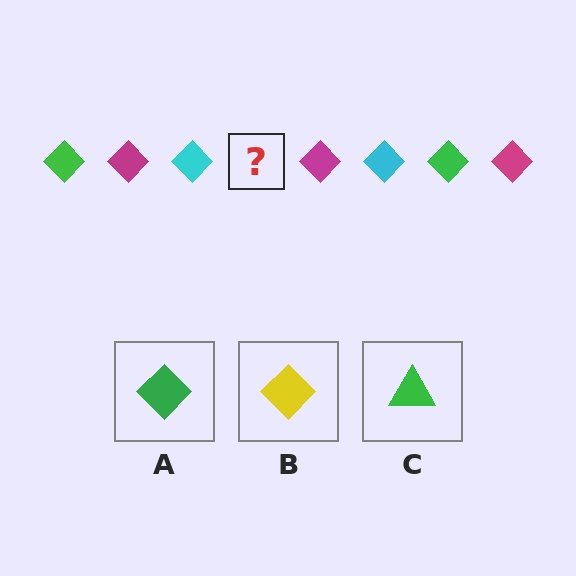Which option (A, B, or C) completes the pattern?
A.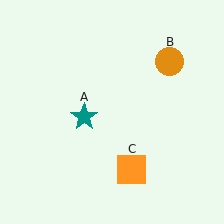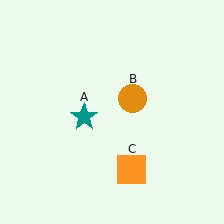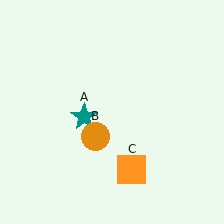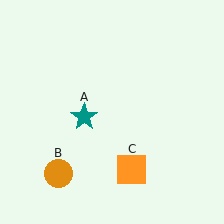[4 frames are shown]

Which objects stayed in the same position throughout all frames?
Teal star (object A) and orange square (object C) remained stationary.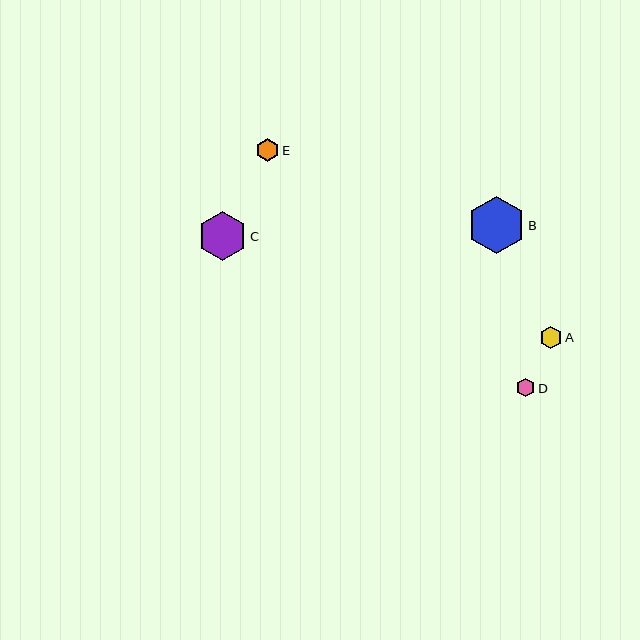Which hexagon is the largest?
Hexagon B is the largest with a size of approximately 58 pixels.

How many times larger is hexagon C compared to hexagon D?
Hexagon C is approximately 2.6 times the size of hexagon D.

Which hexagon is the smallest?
Hexagon D is the smallest with a size of approximately 19 pixels.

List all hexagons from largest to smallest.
From largest to smallest: B, C, E, A, D.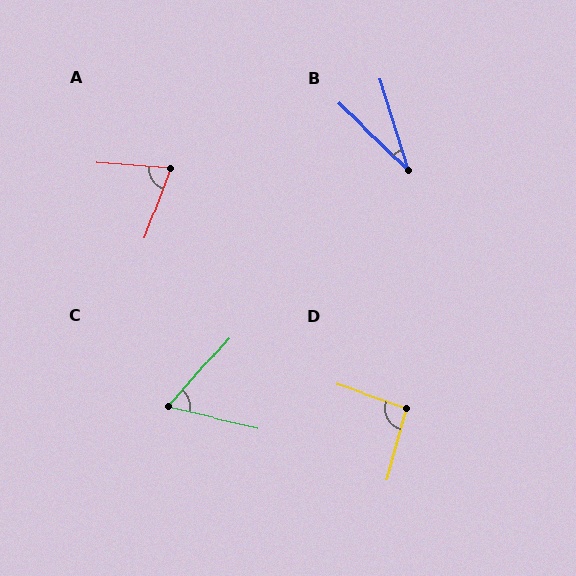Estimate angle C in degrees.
Approximately 62 degrees.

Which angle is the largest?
D, at approximately 94 degrees.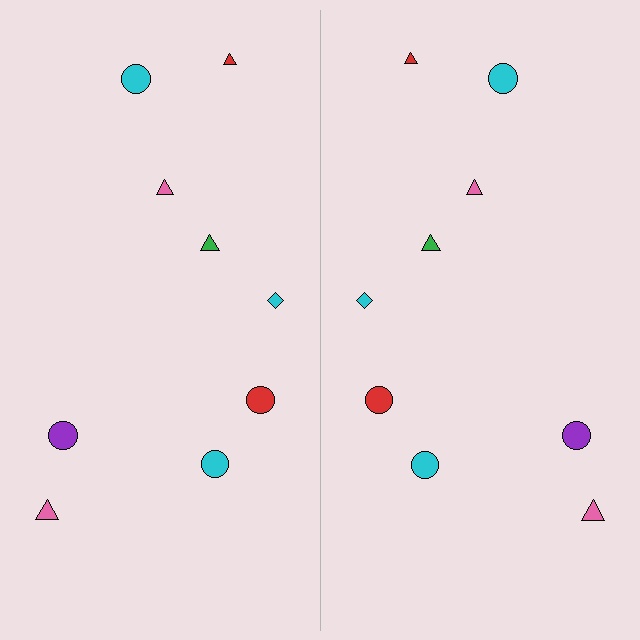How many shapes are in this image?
There are 18 shapes in this image.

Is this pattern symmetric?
Yes, this pattern has bilateral (reflection) symmetry.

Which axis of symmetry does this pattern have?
The pattern has a vertical axis of symmetry running through the center of the image.